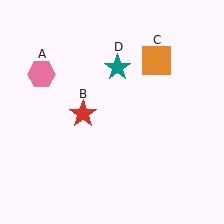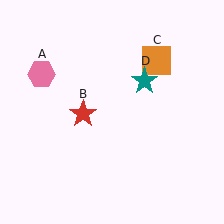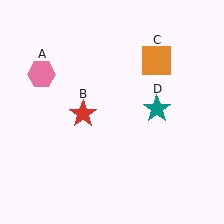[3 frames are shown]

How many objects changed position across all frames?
1 object changed position: teal star (object D).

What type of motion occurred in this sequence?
The teal star (object D) rotated clockwise around the center of the scene.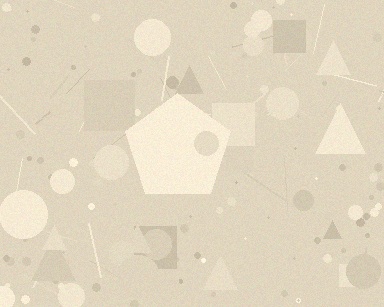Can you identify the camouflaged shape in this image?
The camouflaged shape is a pentagon.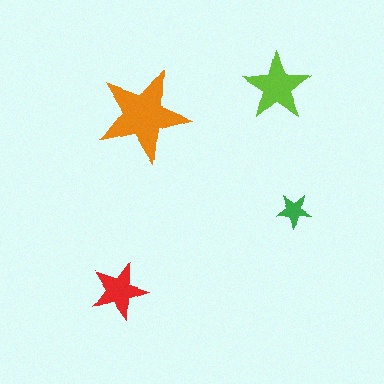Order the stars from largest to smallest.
the orange one, the lime one, the red one, the green one.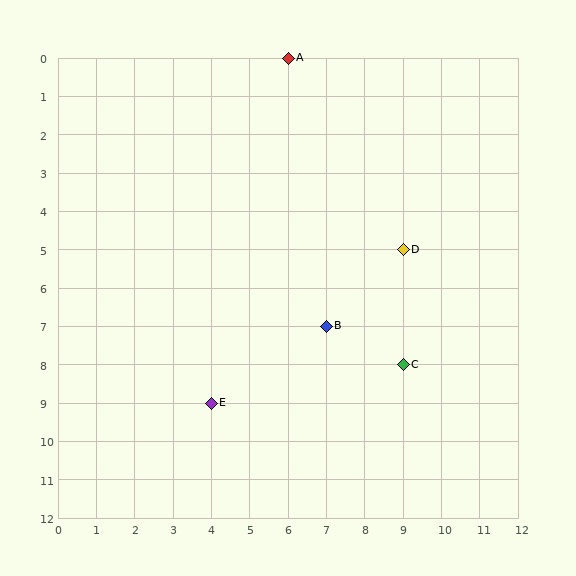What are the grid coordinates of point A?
Point A is at grid coordinates (6, 0).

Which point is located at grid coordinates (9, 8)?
Point C is at (9, 8).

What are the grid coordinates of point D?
Point D is at grid coordinates (9, 5).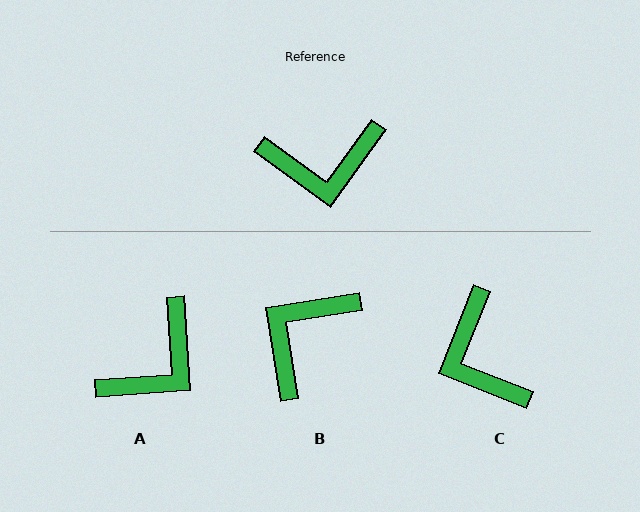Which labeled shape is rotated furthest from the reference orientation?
B, about 135 degrees away.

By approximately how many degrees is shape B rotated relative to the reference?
Approximately 135 degrees clockwise.